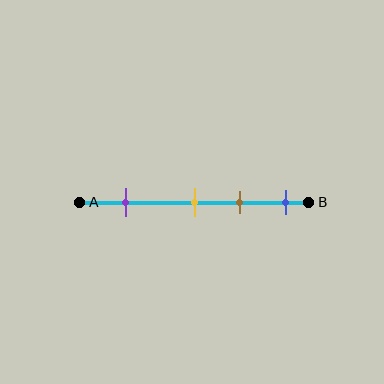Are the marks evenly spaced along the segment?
No, the marks are not evenly spaced.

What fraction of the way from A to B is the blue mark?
The blue mark is approximately 90% (0.9) of the way from A to B.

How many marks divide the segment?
There are 4 marks dividing the segment.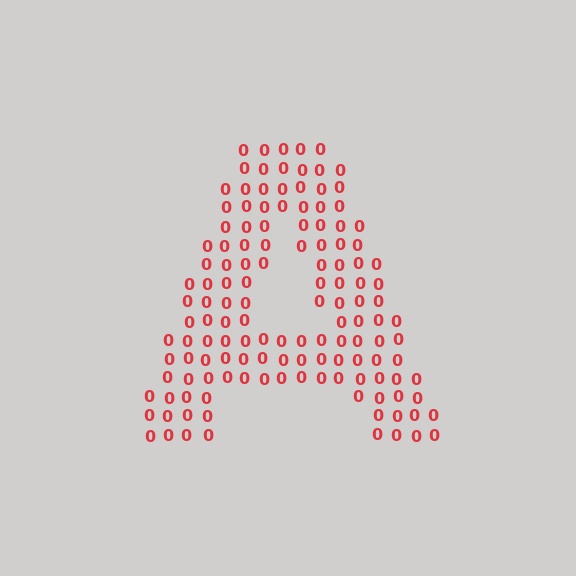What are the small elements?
The small elements are digit 0's.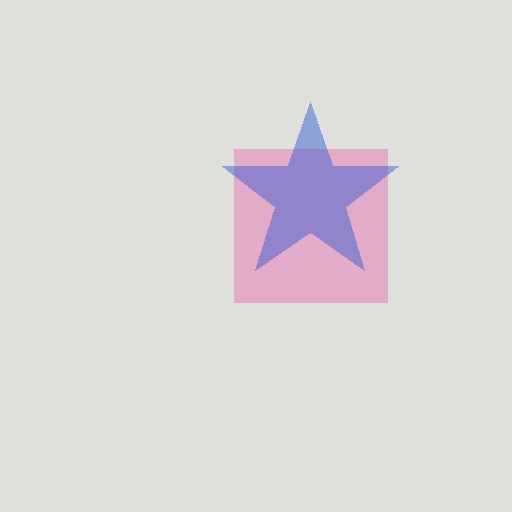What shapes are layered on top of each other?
The layered shapes are: a pink square, a blue star.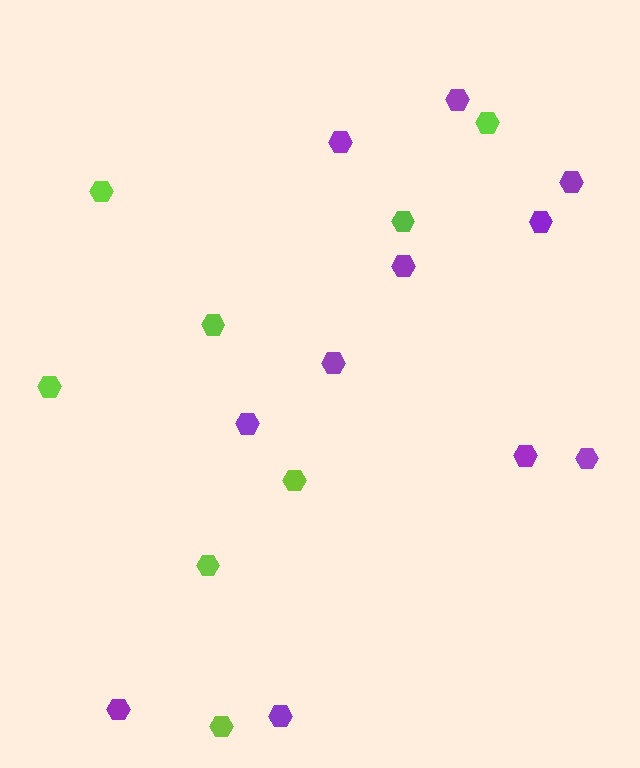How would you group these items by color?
There are 2 groups: one group of purple hexagons (11) and one group of lime hexagons (8).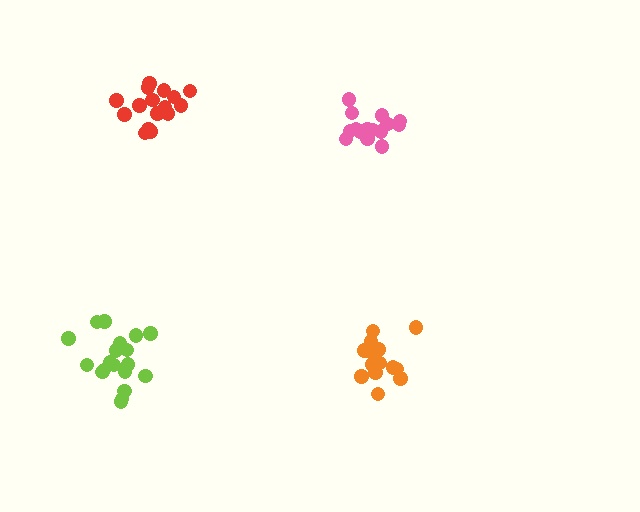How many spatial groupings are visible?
There are 4 spatial groupings.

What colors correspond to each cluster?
The clusters are colored: red, pink, orange, lime.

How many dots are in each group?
Group 1: 17 dots, Group 2: 15 dots, Group 3: 14 dots, Group 4: 19 dots (65 total).